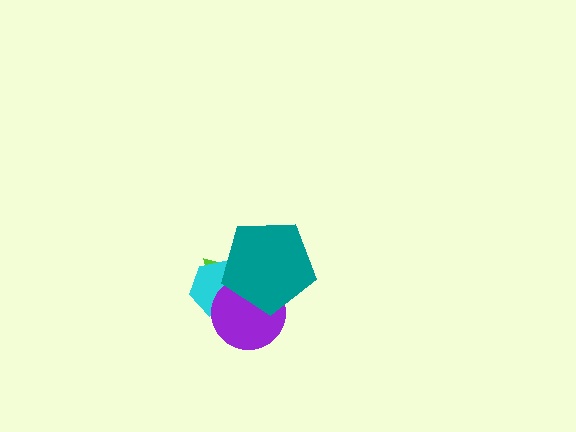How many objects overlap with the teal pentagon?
3 objects overlap with the teal pentagon.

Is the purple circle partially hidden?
Yes, it is partially covered by another shape.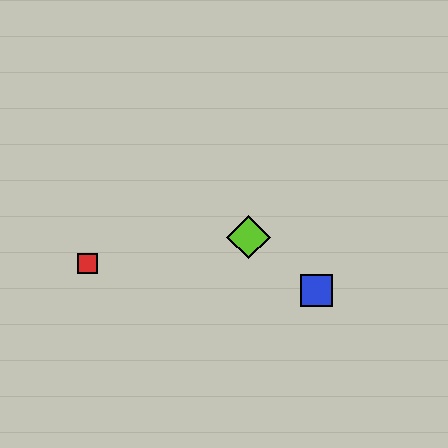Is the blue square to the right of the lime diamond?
Yes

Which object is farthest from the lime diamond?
The red square is farthest from the lime diamond.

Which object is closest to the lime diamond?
The blue square is closest to the lime diamond.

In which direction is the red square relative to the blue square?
The red square is to the left of the blue square.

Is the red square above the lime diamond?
No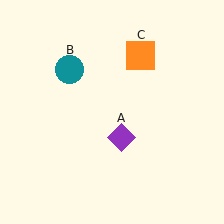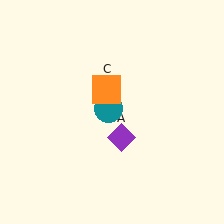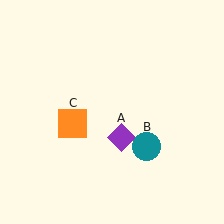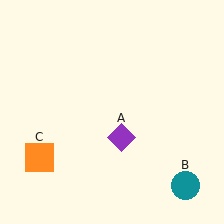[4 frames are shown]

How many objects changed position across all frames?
2 objects changed position: teal circle (object B), orange square (object C).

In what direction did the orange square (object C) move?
The orange square (object C) moved down and to the left.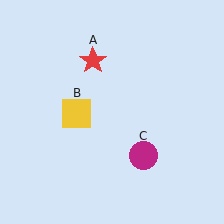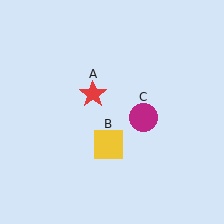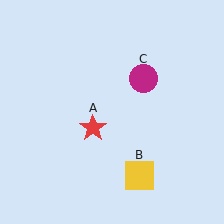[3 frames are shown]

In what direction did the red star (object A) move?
The red star (object A) moved down.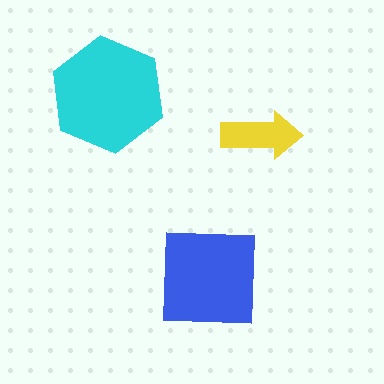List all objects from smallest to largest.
The yellow arrow, the blue square, the cyan hexagon.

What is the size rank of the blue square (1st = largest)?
2nd.